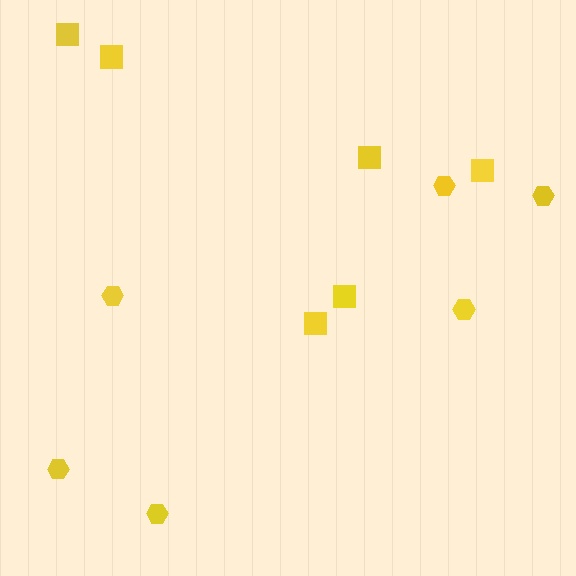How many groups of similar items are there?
There are 2 groups: one group of hexagons (6) and one group of squares (6).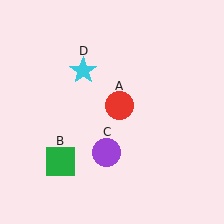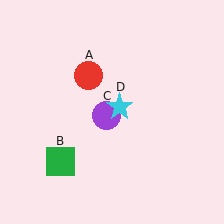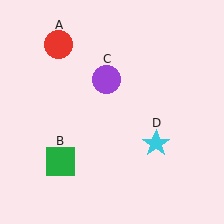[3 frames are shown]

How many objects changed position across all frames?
3 objects changed position: red circle (object A), purple circle (object C), cyan star (object D).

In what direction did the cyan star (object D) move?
The cyan star (object D) moved down and to the right.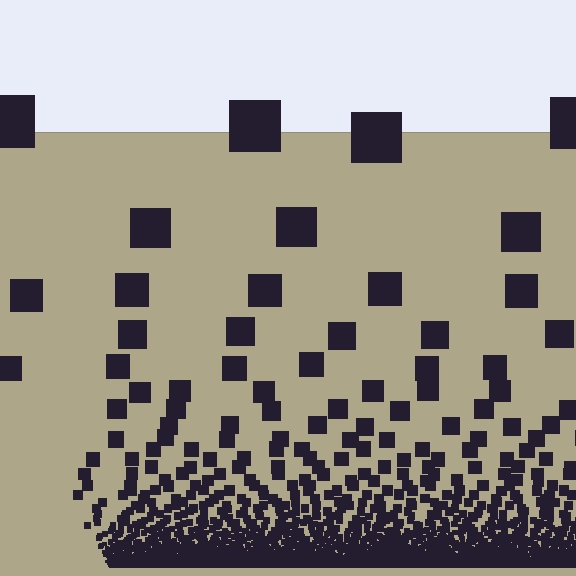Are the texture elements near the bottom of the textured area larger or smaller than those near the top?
Smaller. The gradient is inverted — elements near the bottom are smaller and denser.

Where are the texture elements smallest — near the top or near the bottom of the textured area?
Near the bottom.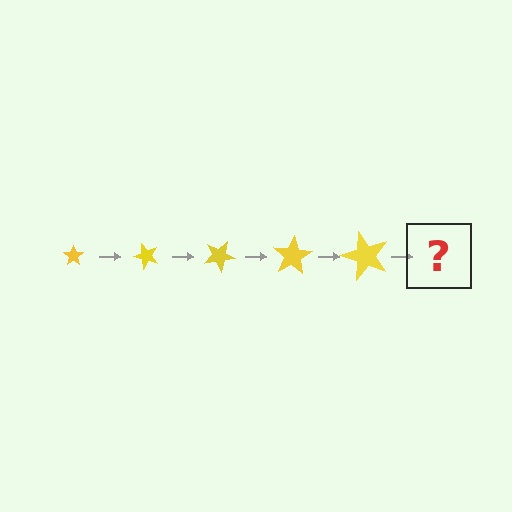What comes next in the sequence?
The next element should be a star, larger than the previous one and rotated 250 degrees from the start.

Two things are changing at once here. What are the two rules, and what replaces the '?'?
The two rules are that the star grows larger each step and it rotates 50 degrees each step. The '?' should be a star, larger than the previous one and rotated 250 degrees from the start.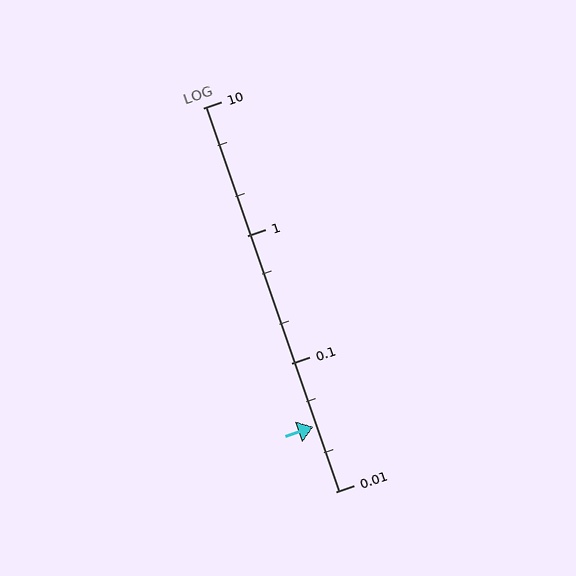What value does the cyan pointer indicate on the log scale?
The pointer indicates approximately 0.032.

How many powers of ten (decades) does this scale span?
The scale spans 3 decades, from 0.01 to 10.